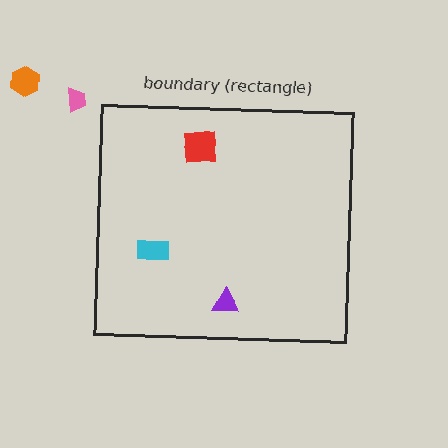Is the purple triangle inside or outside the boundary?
Inside.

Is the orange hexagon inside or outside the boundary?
Outside.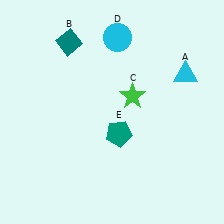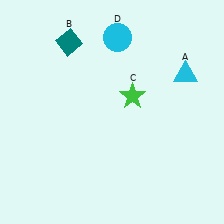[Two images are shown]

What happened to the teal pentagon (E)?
The teal pentagon (E) was removed in Image 2. It was in the bottom-right area of Image 1.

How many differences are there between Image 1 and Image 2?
There is 1 difference between the two images.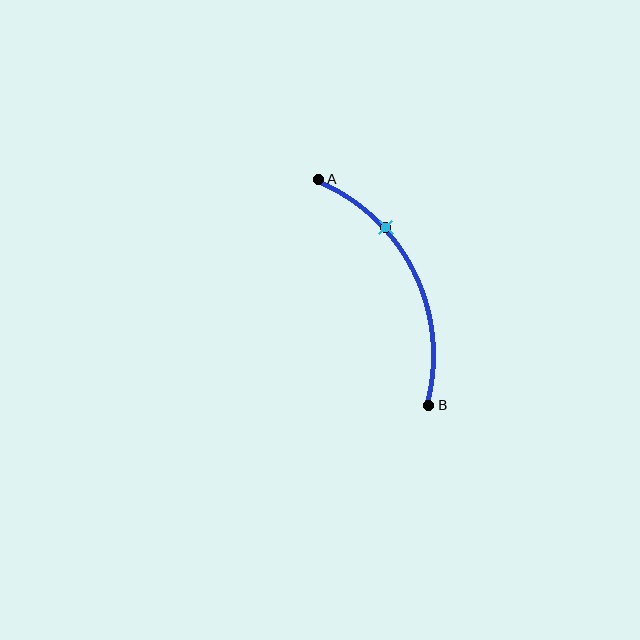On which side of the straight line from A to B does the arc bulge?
The arc bulges to the right of the straight line connecting A and B.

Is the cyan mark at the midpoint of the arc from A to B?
No. The cyan mark lies on the arc but is closer to endpoint A. The arc midpoint would be at the point on the curve equidistant along the arc from both A and B.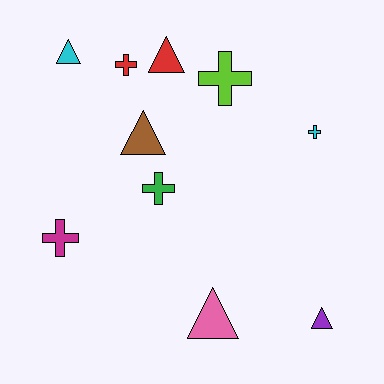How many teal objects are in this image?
There are no teal objects.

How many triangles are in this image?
There are 5 triangles.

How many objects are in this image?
There are 10 objects.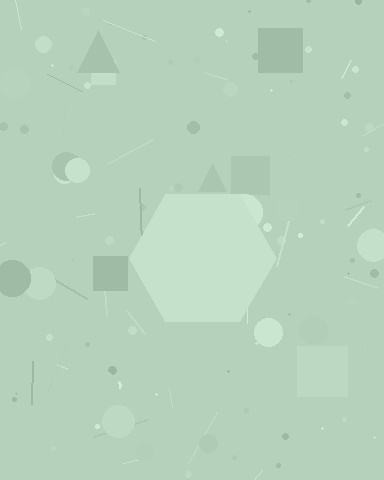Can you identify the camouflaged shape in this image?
The camouflaged shape is a hexagon.